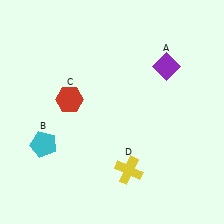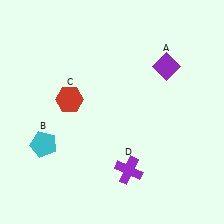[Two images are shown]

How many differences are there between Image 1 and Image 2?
There is 1 difference between the two images.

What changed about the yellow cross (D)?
In Image 1, D is yellow. In Image 2, it changed to purple.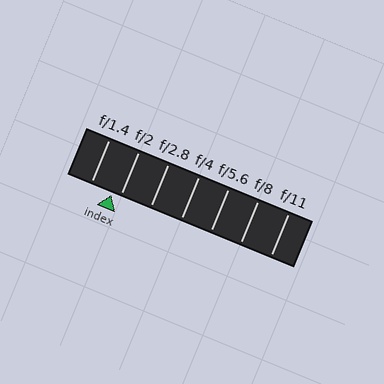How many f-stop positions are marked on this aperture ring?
There are 7 f-stop positions marked.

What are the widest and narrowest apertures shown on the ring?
The widest aperture shown is f/1.4 and the narrowest is f/11.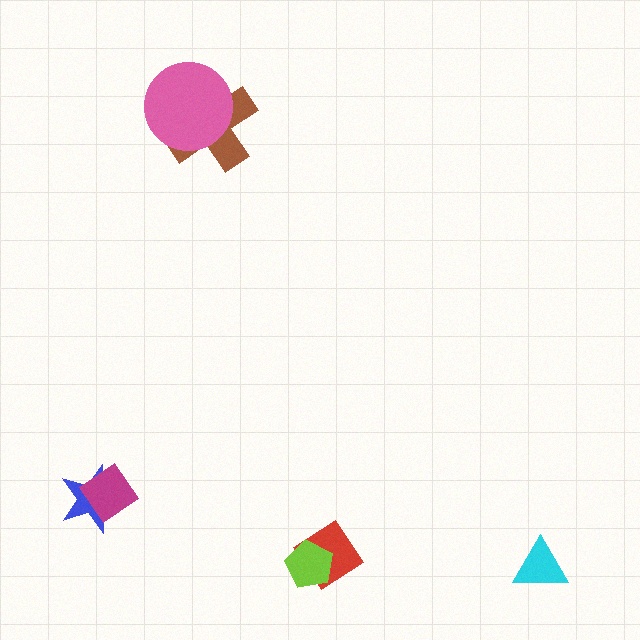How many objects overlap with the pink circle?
1 object overlaps with the pink circle.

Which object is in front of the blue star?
The magenta diamond is in front of the blue star.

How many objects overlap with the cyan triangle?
0 objects overlap with the cyan triangle.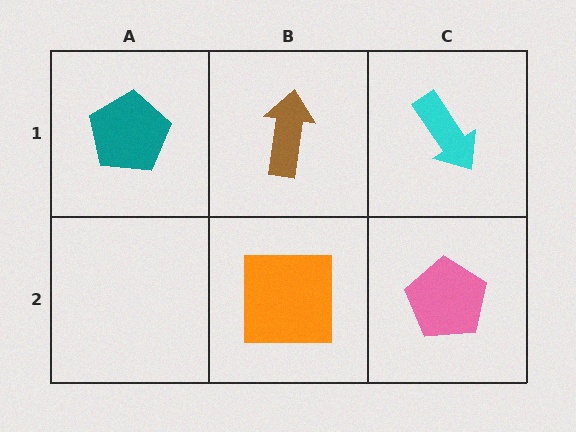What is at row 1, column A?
A teal pentagon.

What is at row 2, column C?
A pink pentagon.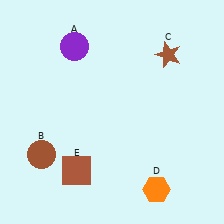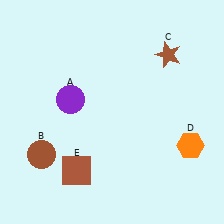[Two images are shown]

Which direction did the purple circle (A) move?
The purple circle (A) moved down.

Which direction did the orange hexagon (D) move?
The orange hexagon (D) moved up.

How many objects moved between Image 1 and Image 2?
2 objects moved between the two images.